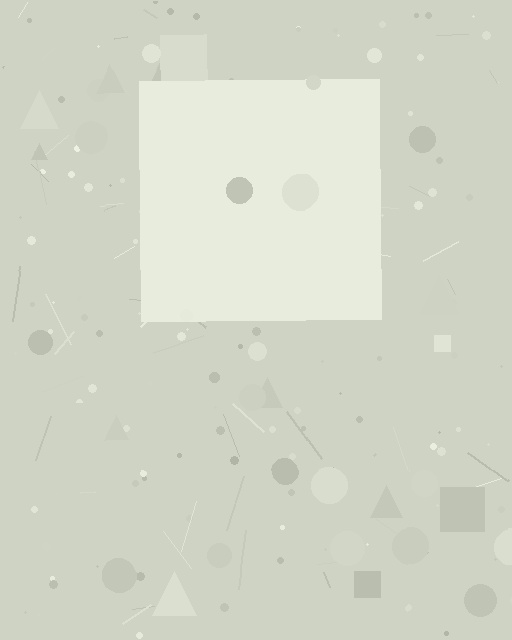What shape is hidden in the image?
A square is hidden in the image.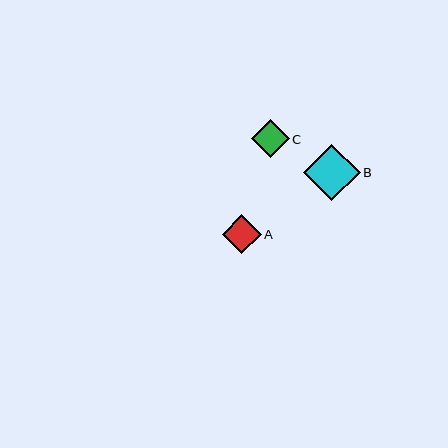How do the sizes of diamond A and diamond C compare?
Diamond A and diamond C are approximately the same size.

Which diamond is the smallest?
Diamond C is the smallest with a size of approximately 38 pixels.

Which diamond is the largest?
Diamond B is the largest with a size of approximately 56 pixels.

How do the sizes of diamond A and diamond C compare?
Diamond A and diamond C are approximately the same size.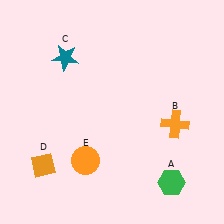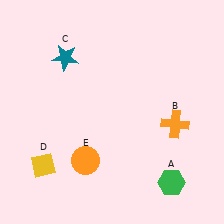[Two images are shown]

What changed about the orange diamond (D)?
In Image 1, D is orange. In Image 2, it changed to yellow.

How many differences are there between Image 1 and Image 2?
There is 1 difference between the two images.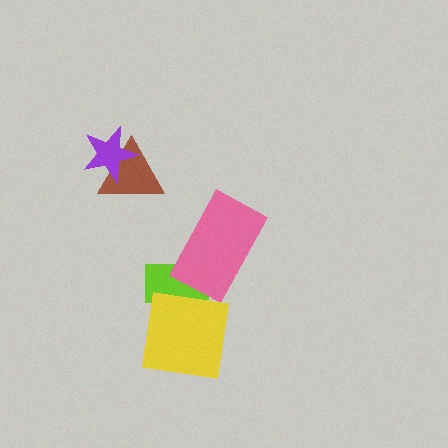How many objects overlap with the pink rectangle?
1 object overlaps with the pink rectangle.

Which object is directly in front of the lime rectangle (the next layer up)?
The pink rectangle is directly in front of the lime rectangle.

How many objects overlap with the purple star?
1 object overlaps with the purple star.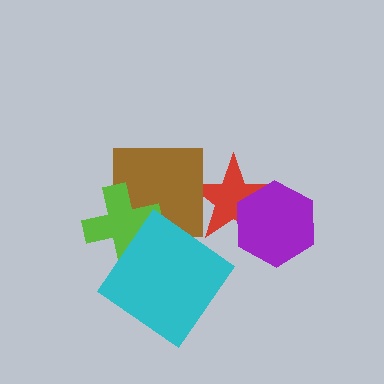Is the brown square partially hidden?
Yes, it is partially covered by another shape.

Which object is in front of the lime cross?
The cyan diamond is in front of the lime cross.